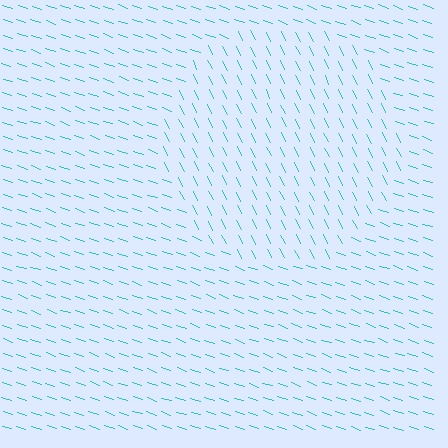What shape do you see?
I see a circle.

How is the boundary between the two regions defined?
The boundary is defined purely by a change in line orientation (approximately 45 degrees difference). All lines are the same color and thickness.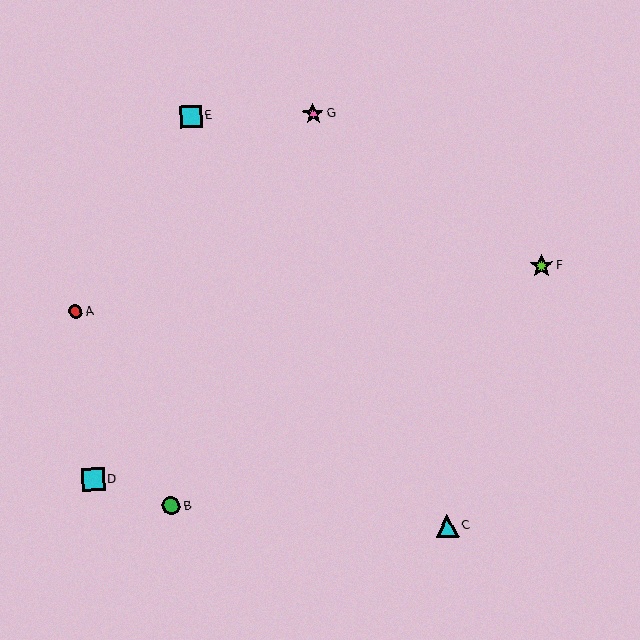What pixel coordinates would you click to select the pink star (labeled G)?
Click at (313, 114) to select the pink star G.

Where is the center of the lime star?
The center of the lime star is at (541, 266).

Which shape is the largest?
The cyan triangle (labeled C) is the largest.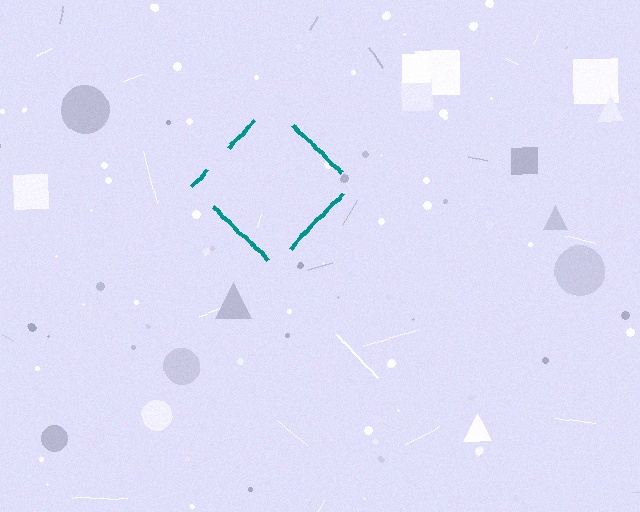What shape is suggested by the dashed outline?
The dashed outline suggests a diamond.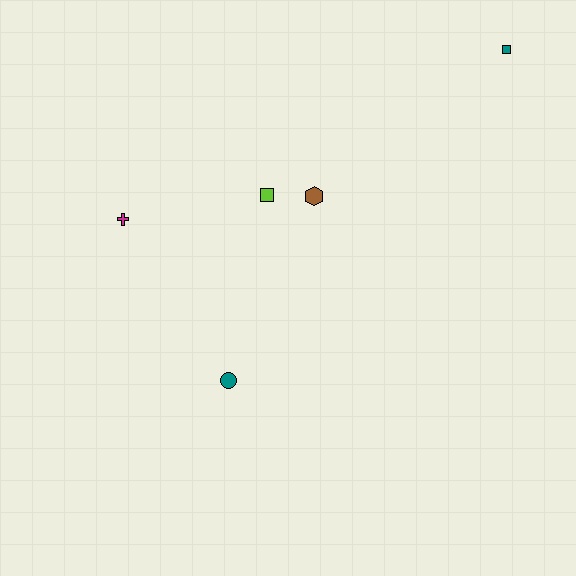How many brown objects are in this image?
There is 1 brown object.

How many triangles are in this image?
There are no triangles.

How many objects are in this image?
There are 5 objects.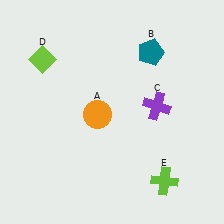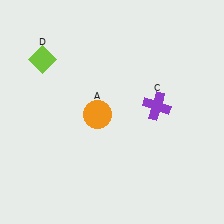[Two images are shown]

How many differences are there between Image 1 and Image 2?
There are 2 differences between the two images.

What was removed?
The teal pentagon (B), the lime cross (E) were removed in Image 2.